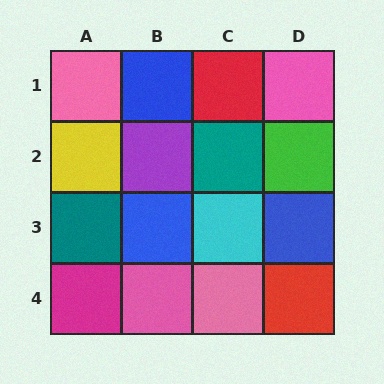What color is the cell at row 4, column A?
Magenta.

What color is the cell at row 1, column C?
Red.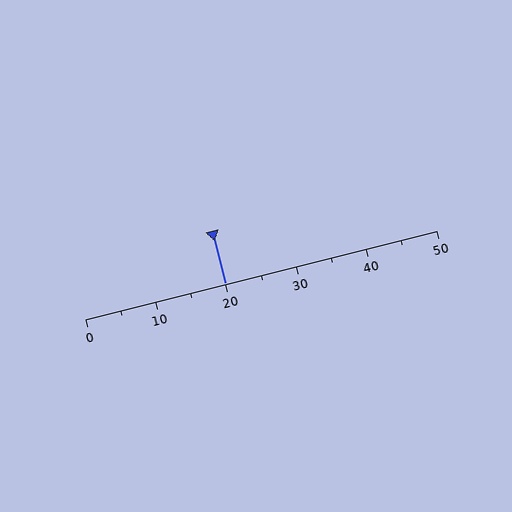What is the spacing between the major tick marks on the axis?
The major ticks are spaced 10 apart.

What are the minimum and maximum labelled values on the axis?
The axis runs from 0 to 50.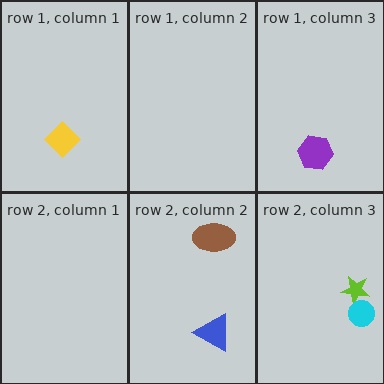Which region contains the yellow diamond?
The row 1, column 1 region.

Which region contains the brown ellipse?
The row 2, column 2 region.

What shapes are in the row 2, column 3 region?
The lime star, the cyan circle.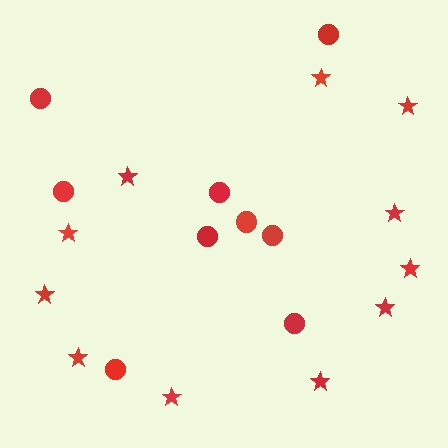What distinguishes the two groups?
There are 2 groups: one group of stars (11) and one group of circles (9).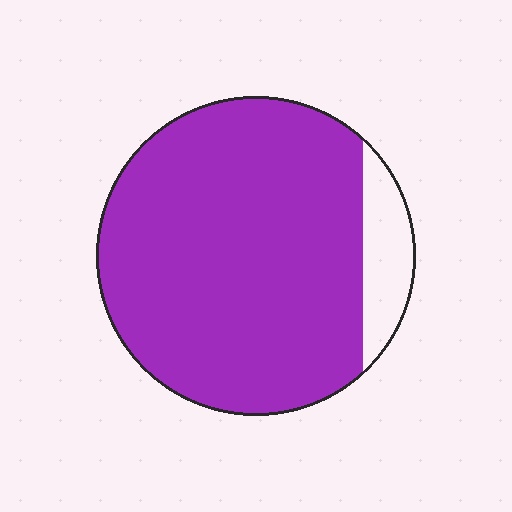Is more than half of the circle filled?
Yes.